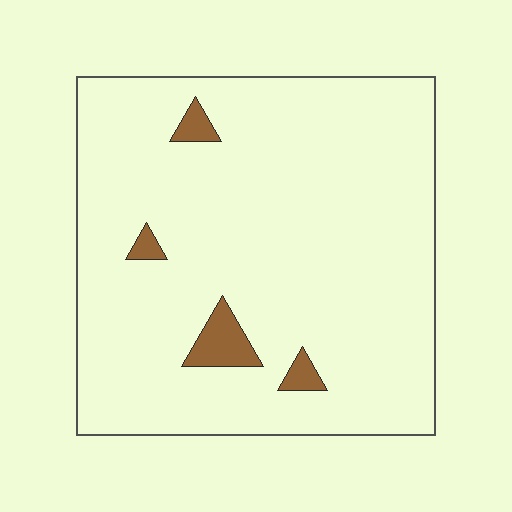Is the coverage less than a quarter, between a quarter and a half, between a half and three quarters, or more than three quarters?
Less than a quarter.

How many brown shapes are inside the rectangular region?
4.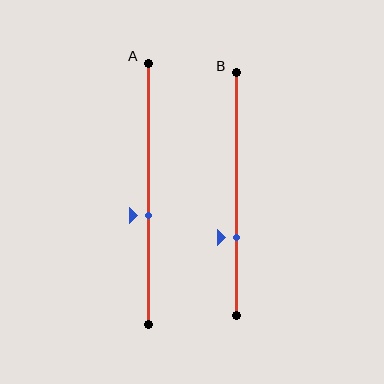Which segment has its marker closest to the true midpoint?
Segment A has its marker closest to the true midpoint.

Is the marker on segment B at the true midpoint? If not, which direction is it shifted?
No, the marker on segment B is shifted downward by about 18% of the segment length.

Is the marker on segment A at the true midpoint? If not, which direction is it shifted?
No, the marker on segment A is shifted downward by about 8% of the segment length.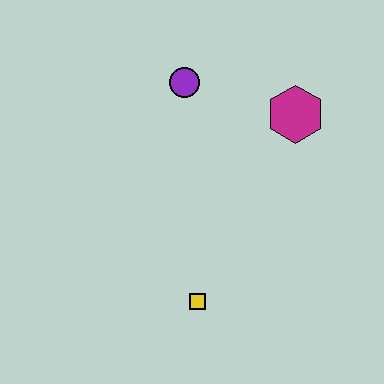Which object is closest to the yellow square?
The magenta hexagon is closest to the yellow square.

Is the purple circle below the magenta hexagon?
No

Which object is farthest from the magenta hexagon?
The yellow square is farthest from the magenta hexagon.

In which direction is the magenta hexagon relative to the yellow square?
The magenta hexagon is above the yellow square.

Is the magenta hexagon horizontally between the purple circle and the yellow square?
No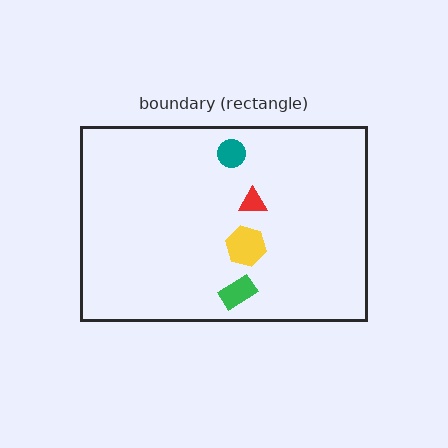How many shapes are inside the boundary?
4 inside, 0 outside.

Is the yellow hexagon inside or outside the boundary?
Inside.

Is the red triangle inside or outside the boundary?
Inside.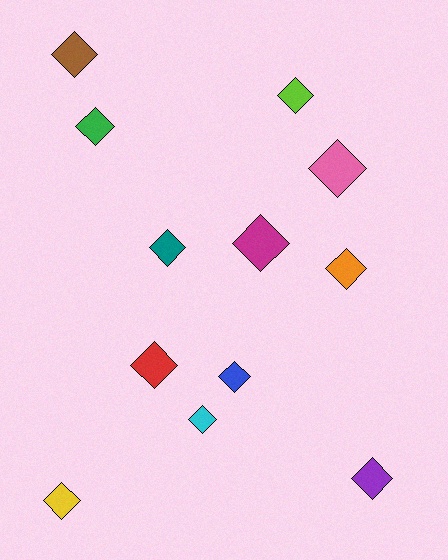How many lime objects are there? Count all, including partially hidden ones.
There is 1 lime object.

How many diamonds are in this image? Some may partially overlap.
There are 12 diamonds.